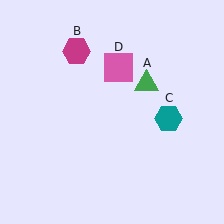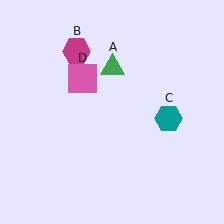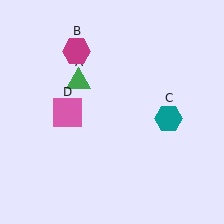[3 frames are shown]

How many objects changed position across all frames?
2 objects changed position: green triangle (object A), pink square (object D).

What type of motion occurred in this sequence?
The green triangle (object A), pink square (object D) rotated counterclockwise around the center of the scene.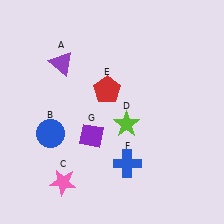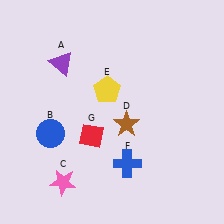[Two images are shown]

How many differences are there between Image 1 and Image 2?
There are 3 differences between the two images.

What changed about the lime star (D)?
In Image 1, D is lime. In Image 2, it changed to brown.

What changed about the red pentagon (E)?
In Image 1, E is red. In Image 2, it changed to yellow.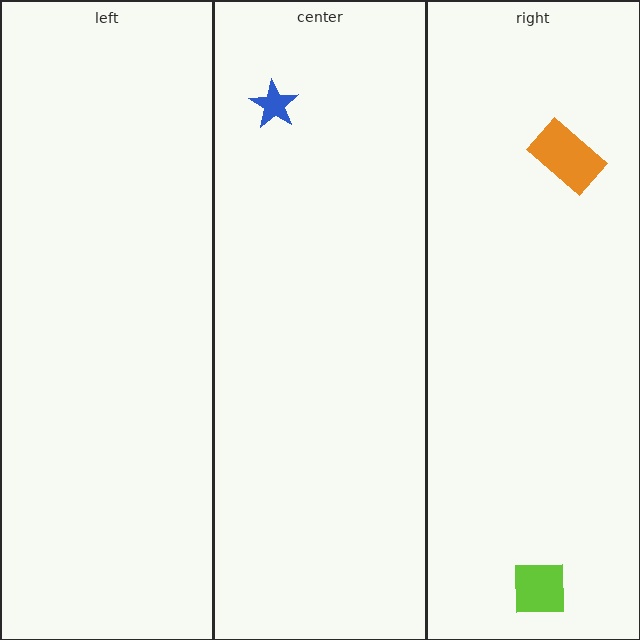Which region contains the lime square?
The right region.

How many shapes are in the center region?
1.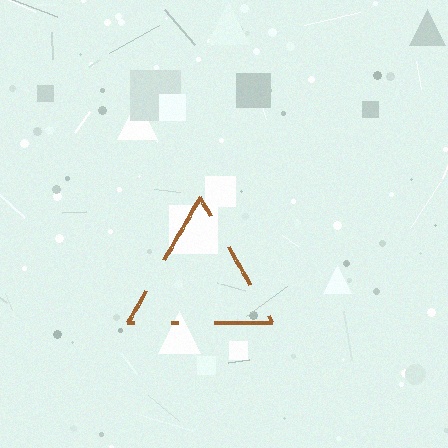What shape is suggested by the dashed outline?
The dashed outline suggests a triangle.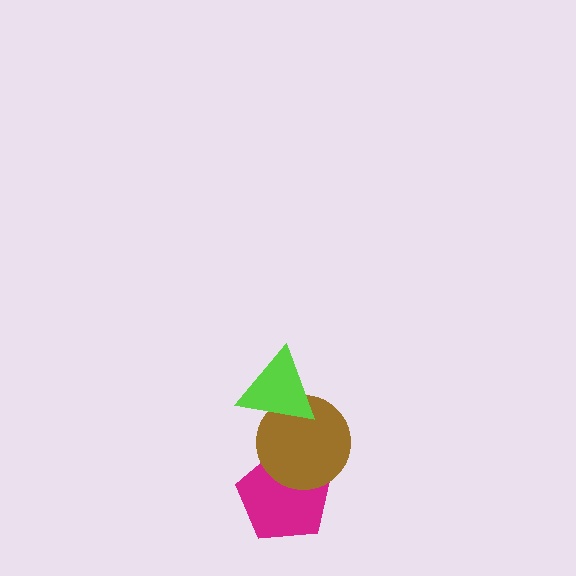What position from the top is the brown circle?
The brown circle is 2nd from the top.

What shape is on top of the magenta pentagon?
The brown circle is on top of the magenta pentagon.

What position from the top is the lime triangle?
The lime triangle is 1st from the top.